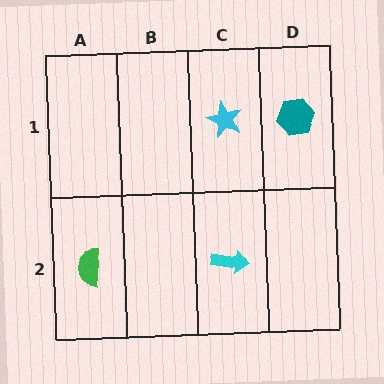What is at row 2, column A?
A green semicircle.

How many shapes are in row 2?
2 shapes.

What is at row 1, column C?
A cyan star.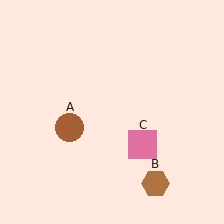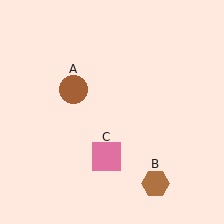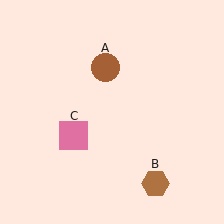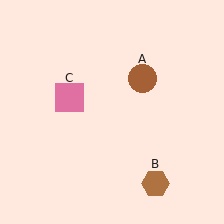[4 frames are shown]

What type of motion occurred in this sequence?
The brown circle (object A), pink square (object C) rotated clockwise around the center of the scene.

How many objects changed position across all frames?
2 objects changed position: brown circle (object A), pink square (object C).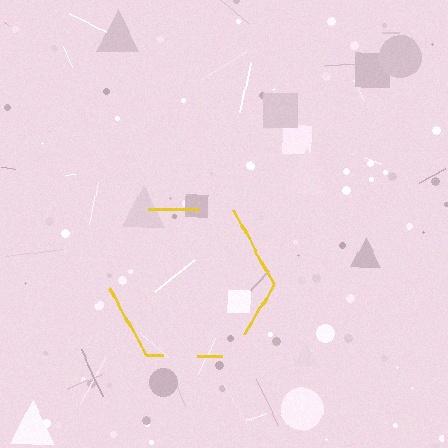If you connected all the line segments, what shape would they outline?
They would outline a hexagon.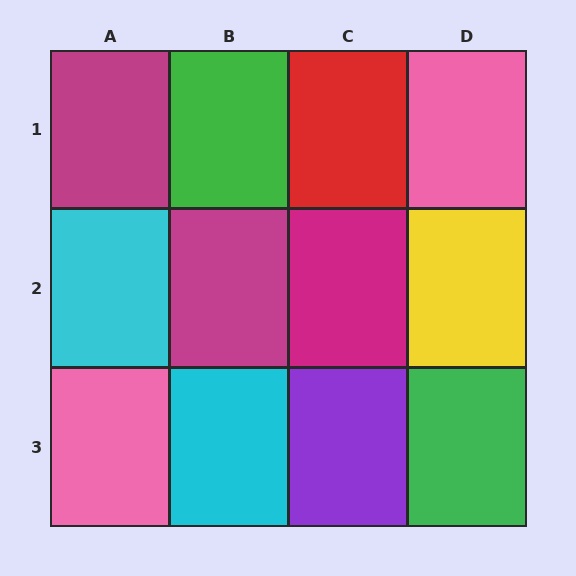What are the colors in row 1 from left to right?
Magenta, green, red, pink.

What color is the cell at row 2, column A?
Cyan.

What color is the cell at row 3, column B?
Cyan.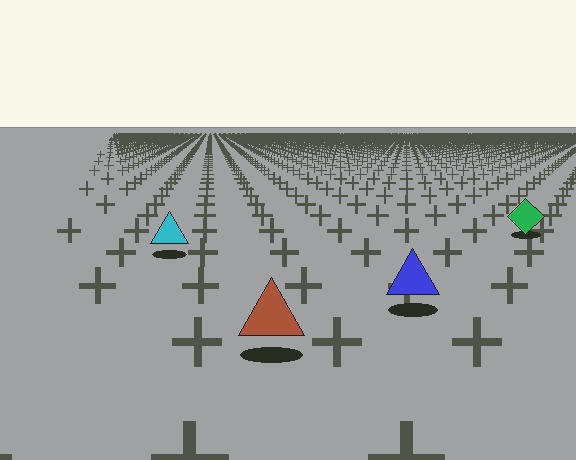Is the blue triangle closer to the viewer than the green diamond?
Yes. The blue triangle is closer — you can tell from the texture gradient: the ground texture is coarser near it.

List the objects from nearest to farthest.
From nearest to farthest: the brown triangle, the blue triangle, the cyan triangle, the green diamond.